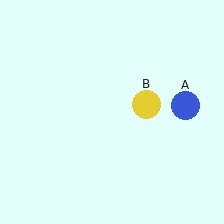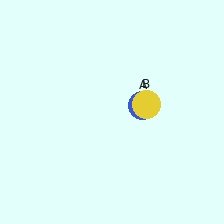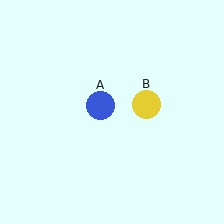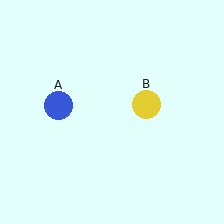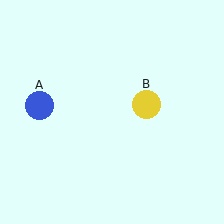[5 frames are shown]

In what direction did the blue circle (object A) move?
The blue circle (object A) moved left.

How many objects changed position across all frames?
1 object changed position: blue circle (object A).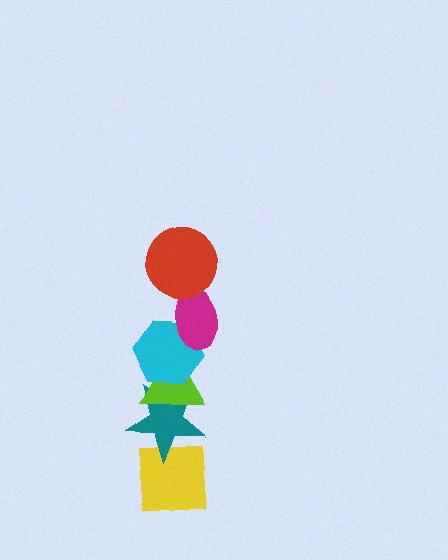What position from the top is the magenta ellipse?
The magenta ellipse is 2nd from the top.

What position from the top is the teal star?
The teal star is 5th from the top.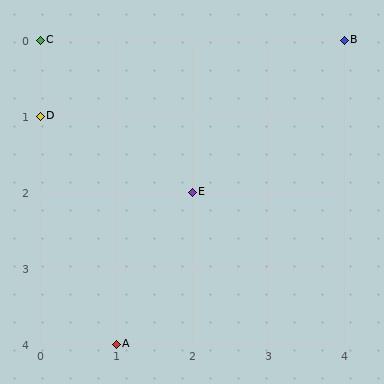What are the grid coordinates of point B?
Point B is at grid coordinates (4, 0).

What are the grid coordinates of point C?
Point C is at grid coordinates (0, 0).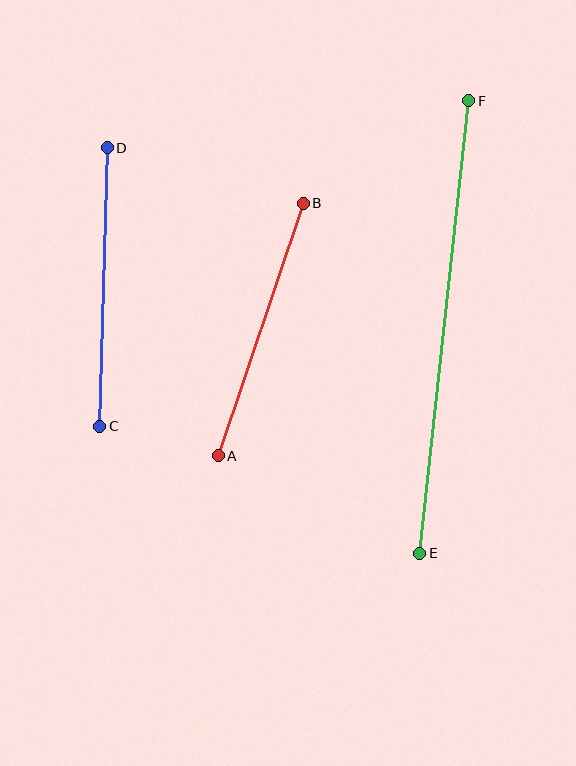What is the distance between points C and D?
The distance is approximately 279 pixels.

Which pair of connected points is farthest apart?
Points E and F are farthest apart.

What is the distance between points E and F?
The distance is approximately 455 pixels.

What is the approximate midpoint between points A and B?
The midpoint is at approximately (261, 330) pixels.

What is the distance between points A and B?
The distance is approximately 266 pixels.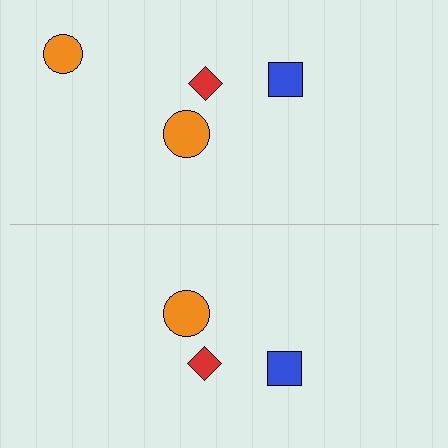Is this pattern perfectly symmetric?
No, the pattern is not perfectly symmetric. A orange circle is missing from the bottom side.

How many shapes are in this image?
There are 7 shapes in this image.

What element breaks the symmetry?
A orange circle is missing from the bottom side.